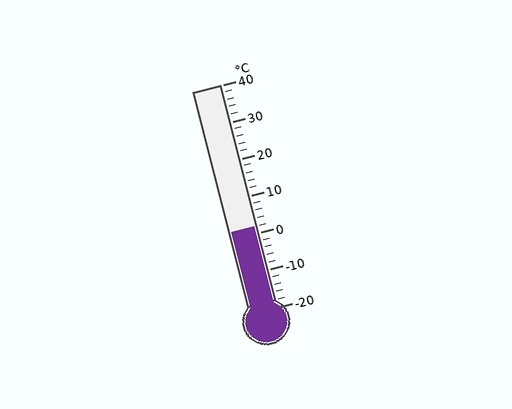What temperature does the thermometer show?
The thermometer shows approximately 2°C.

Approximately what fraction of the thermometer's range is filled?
The thermometer is filled to approximately 35% of its range.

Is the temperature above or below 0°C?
The temperature is above 0°C.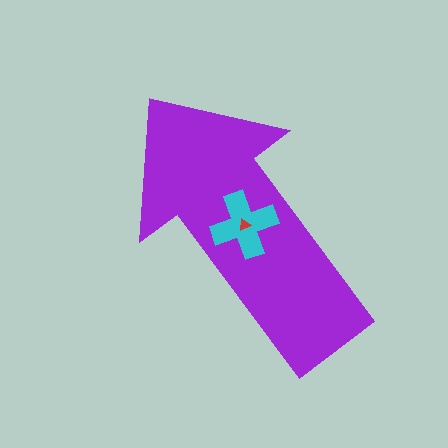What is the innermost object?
The red triangle.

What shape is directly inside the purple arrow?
The cyan cross.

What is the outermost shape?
The purple arrow.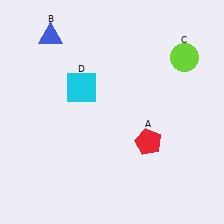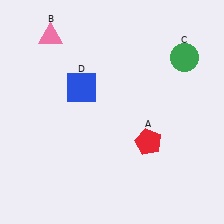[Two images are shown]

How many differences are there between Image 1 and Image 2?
There are 3 differences between the two images.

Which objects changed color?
B changed from blue to pink. C changed from lime to green. D changed from cyan to blue.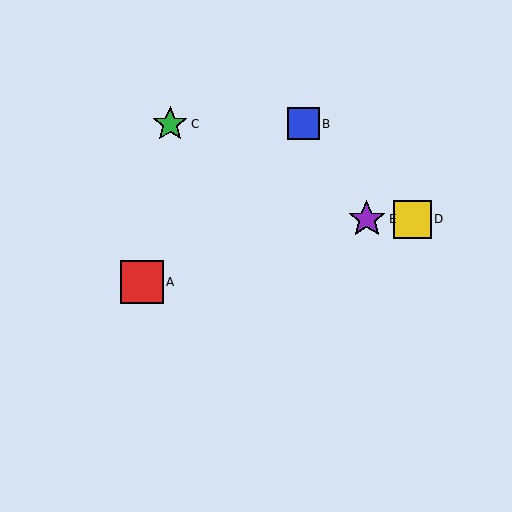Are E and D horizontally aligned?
Yes, both are at y≈219.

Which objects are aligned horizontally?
Objects D, E are aligned horizontally.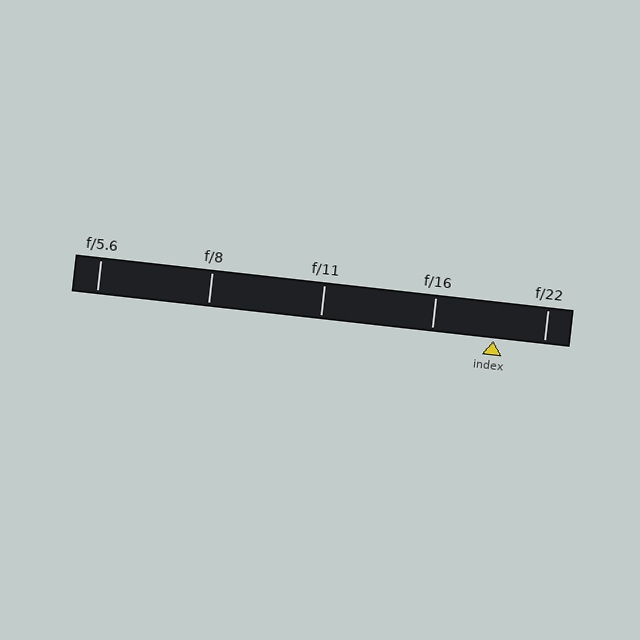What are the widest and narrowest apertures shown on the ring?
The widest aperture shown is f/5.6 and the narrowest is f/22.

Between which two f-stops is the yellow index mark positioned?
The index mark is between f/16 and f/22.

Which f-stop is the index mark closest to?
The index mark is closest to f/22.